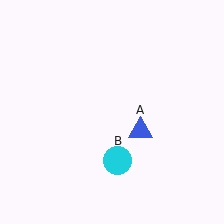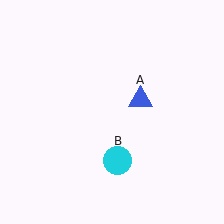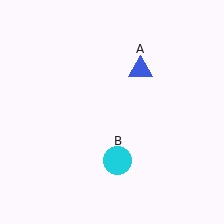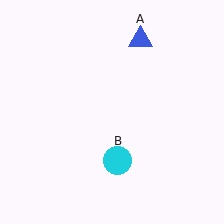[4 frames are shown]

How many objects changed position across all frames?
1 object changed position: blue triangle (object A).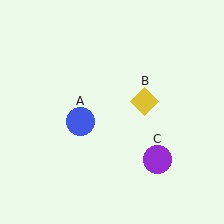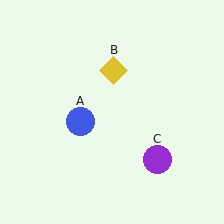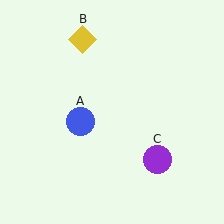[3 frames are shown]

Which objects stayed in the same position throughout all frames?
Blue circle (object A) and purple circle (object C) remained stationary.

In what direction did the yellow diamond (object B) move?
The yellow diamond (object B) moved up and to the left.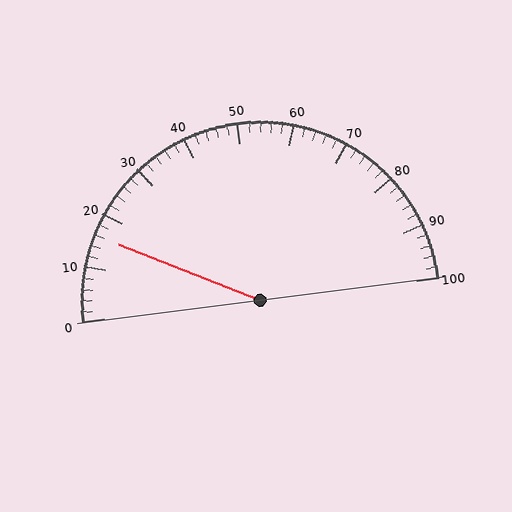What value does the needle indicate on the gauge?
The needle indicates approximately 16.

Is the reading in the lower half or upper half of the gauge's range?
The reading is in the lower half of the range (0 to 100).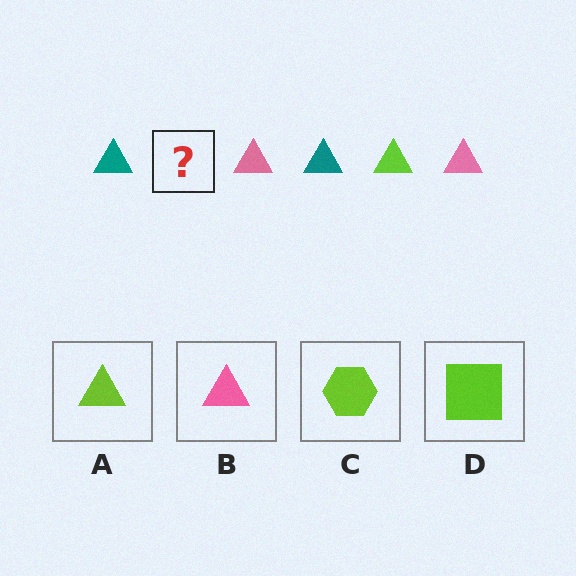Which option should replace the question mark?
Option A.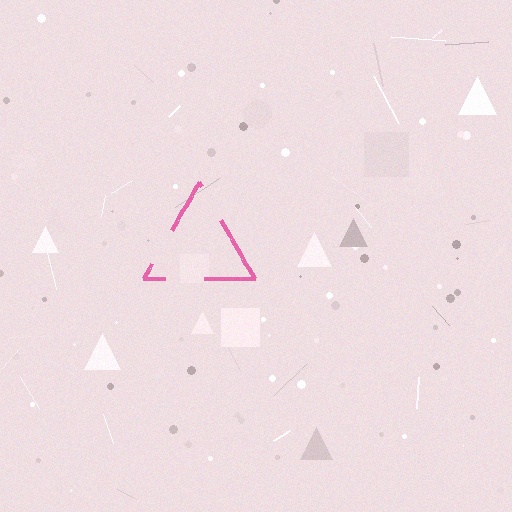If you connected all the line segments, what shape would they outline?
They would outline a triangle.